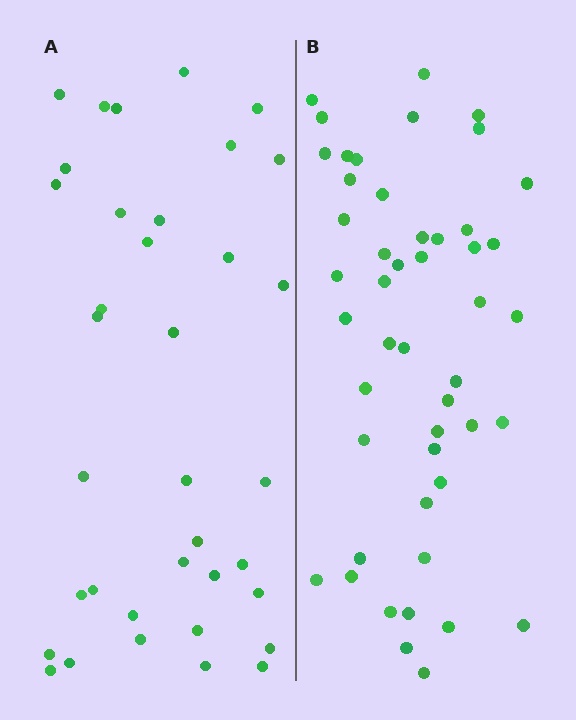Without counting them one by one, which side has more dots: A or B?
Region B (the right region) has more dots.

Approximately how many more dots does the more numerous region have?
Region B has roughly 12 or so more dots than region A.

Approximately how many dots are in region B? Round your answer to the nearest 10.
About 50 dots. (The exact count is 48, which rounds to 50.)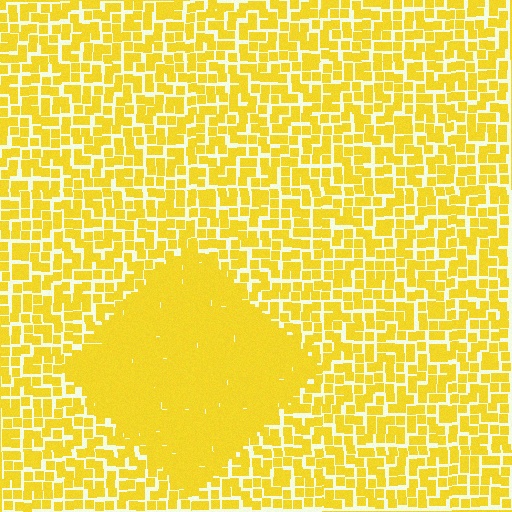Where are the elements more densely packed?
The elements are more densely packed inside the diamond boundary.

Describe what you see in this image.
The image contains small yellow elements arranged at two different densities. A diamond-shaped region is visible where the elements are more densely packed than the surrounding area.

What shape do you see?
I see a diamond.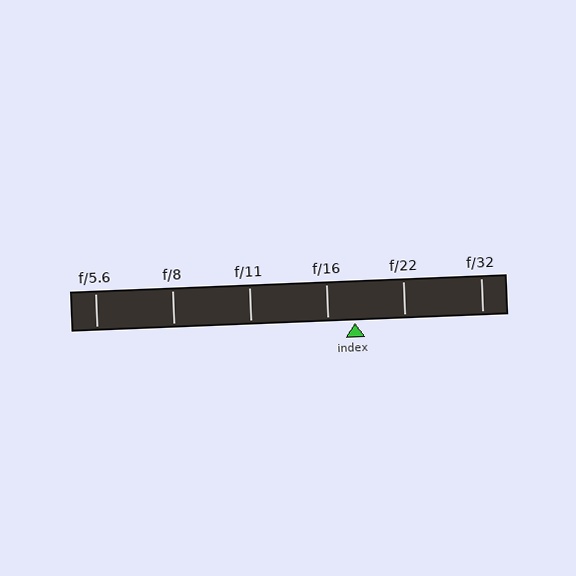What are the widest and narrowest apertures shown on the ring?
The widest aperture shown is f/5.6 and the narrowest is f/32.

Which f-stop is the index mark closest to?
The index mark is closest to f/16.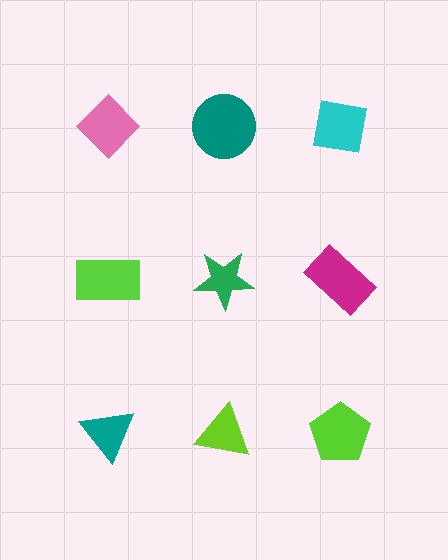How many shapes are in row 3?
3 shapes.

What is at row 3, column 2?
A lime triangle.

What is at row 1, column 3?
A cyan square.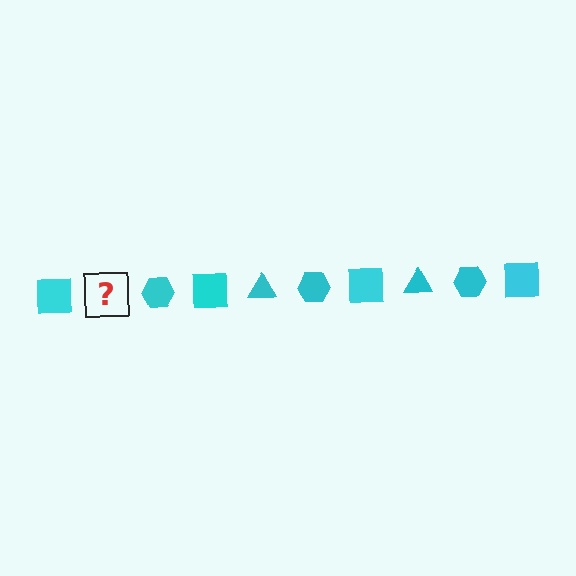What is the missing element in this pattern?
The missing element is a cyan triangle.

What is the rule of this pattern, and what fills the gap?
The rule is that the pattern cycles through square, triangle, hexagon shapes in cyan. The gap should be filled with a cyan triangle.